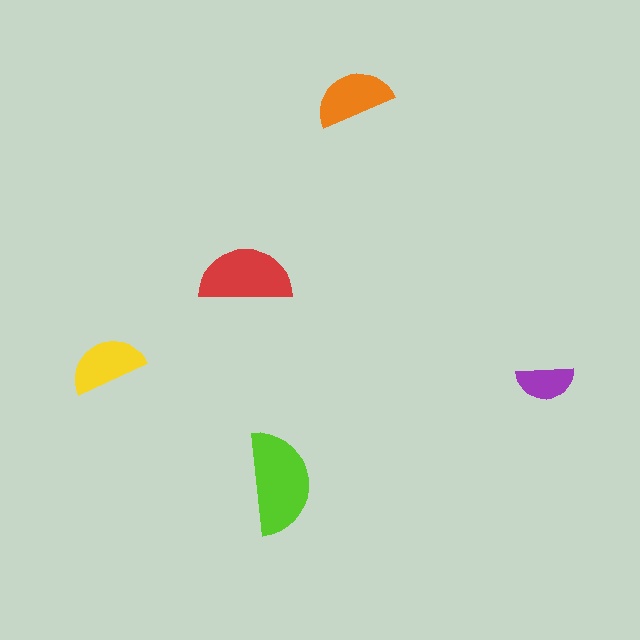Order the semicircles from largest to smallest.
the lime one, the red one, the orange one, the yellow one, the purple one.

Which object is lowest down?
The lime semicircle is bottommost.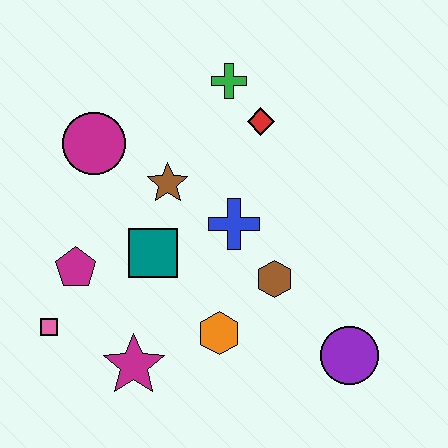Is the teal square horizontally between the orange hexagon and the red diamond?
No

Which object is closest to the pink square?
The magenta pentagon is closest to the pink square.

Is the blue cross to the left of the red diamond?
Yes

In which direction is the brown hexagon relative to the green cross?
The brown hexagon is below the green cross.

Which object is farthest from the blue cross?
The pink square is farthest from the blue cross.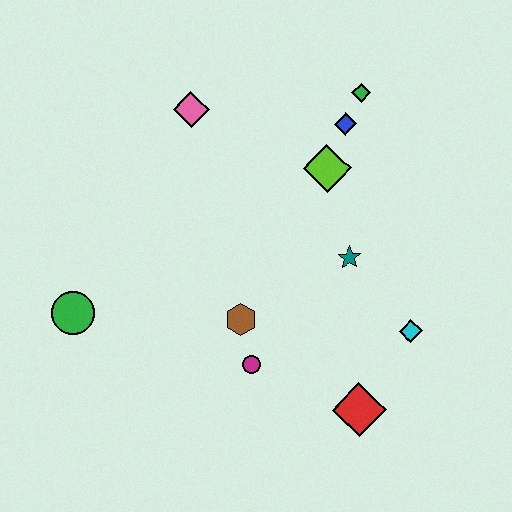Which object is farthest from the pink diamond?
The red diamond is farthest from the pink diamond.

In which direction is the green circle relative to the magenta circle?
The green circle is to the left of the magenta circle.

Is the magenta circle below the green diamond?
Yes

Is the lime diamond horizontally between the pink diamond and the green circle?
No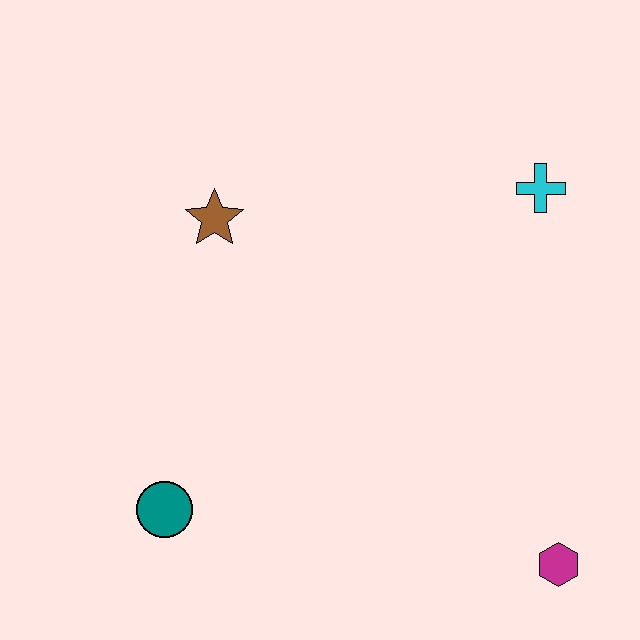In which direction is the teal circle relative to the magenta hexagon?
The teal circle is to the left of the magenta hexagon.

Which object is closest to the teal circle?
The brown star is closest to the teal circle.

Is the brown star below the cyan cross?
Yes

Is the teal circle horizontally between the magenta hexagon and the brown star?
No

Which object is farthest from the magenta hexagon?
The brown star is farthest from the magenta hexagon.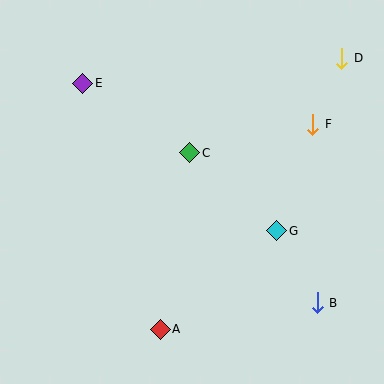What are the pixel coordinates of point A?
Point A is at (160, 329).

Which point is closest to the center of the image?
Point C at (190, 153) is closest to the center.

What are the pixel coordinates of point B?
Point B is at (317, 303).